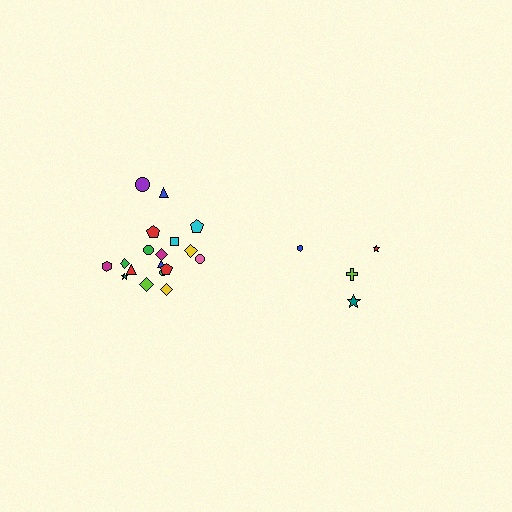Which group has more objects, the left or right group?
The left group.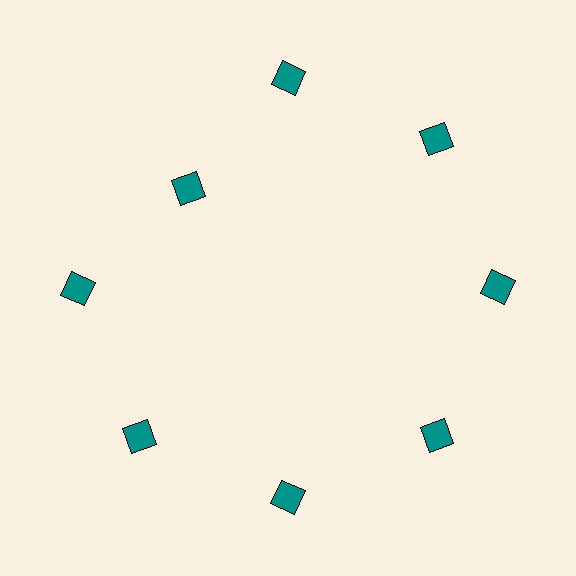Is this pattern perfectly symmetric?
No. The 8 teal squares are arranged in a ring, but one element near the 10 o'clock position is pulled inward toward the center, breaking the 8-fold rotational symmetry.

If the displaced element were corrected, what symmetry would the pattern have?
It would have 8-fold rotational symmetry — the pattern would map onto itself every 45 degrees.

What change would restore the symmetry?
The symmetry would be restored by moving it outward, back onto the ring so that all 8 squares sit at equal angles and equal distance from the center.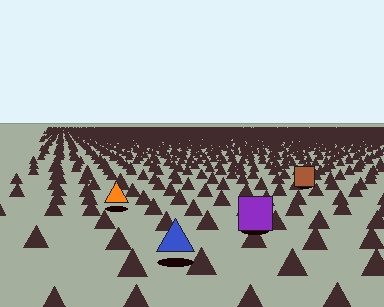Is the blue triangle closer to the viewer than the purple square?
Yes. The blue triangle is closer — you can tell from the texture gradient: the ground texture is coarser near it.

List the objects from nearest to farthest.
From nearest to farthest: the blue triangle, the purple square, the orange triangle, the brown square.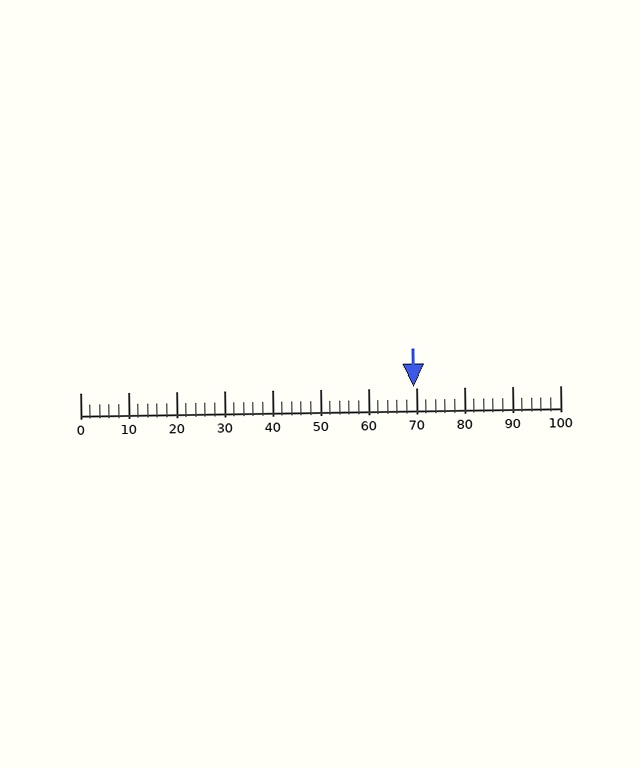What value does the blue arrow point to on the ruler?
The blue arrow points to approximately 70.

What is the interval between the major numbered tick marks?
The major tick marks are spaced 10 units apart.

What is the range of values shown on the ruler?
The ruler shows values from 0 to 100.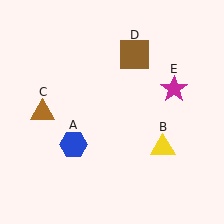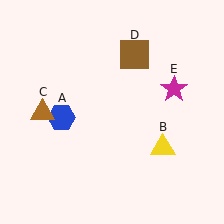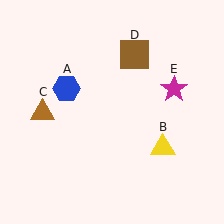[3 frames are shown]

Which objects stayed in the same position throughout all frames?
Yellow triangle (object B) and brown triangle (object C) and brown square (object D) and magenta star (object E) remained stationary.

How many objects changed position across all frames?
1 object changed position: blue hexagon (object A).